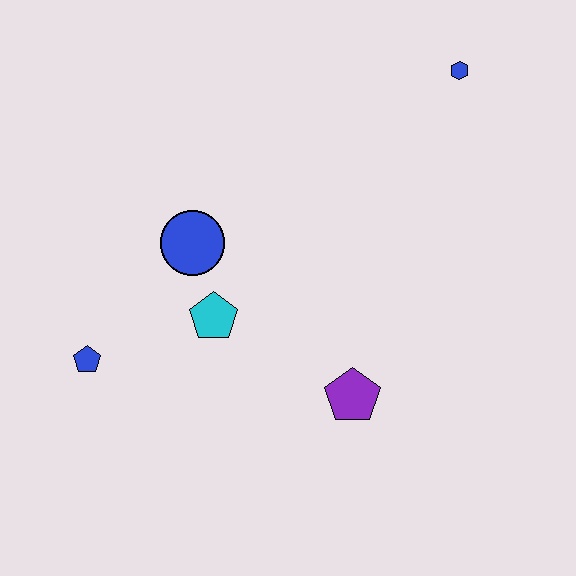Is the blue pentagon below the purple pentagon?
No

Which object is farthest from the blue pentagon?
The blue hexagon is farthest from the blue pentagon.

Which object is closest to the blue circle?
The cyan pentagon is closest to the blue circle.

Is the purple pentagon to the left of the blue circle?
No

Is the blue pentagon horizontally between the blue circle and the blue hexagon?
No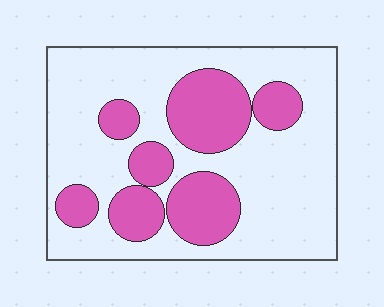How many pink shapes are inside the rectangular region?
7.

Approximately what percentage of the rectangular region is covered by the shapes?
Approximately 30%.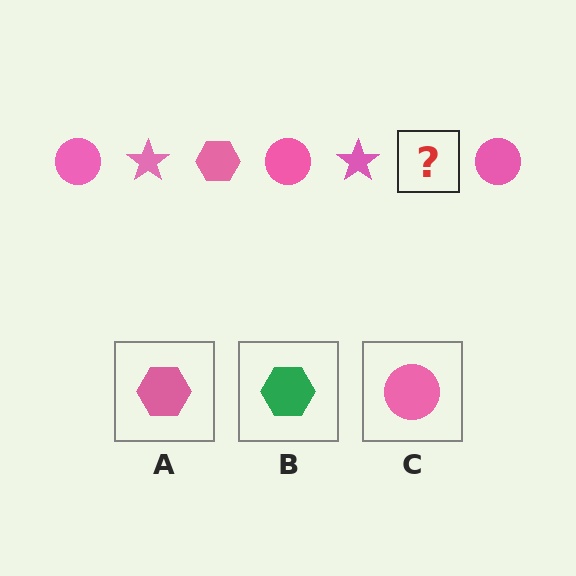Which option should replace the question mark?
Option A.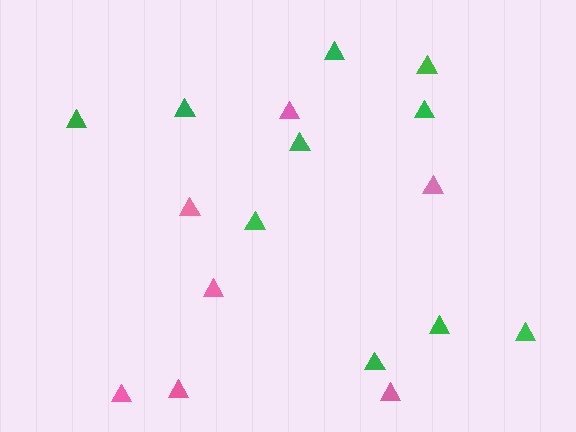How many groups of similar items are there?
There are 2 groups: one group of pink triangles (7) and one group of green triangles (10).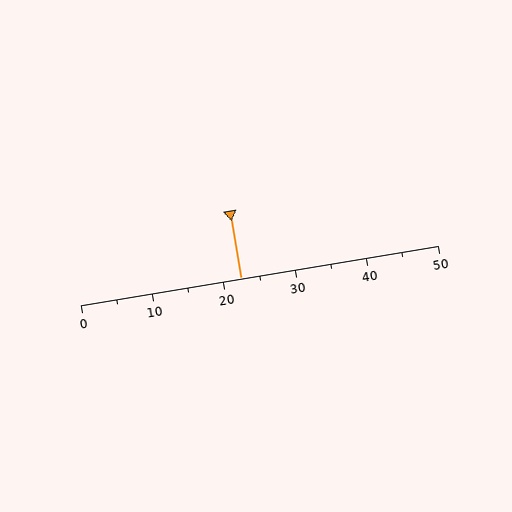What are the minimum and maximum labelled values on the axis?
The axis runs from 0 to 50.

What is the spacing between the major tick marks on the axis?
The major ticks are spaced 10 apart.